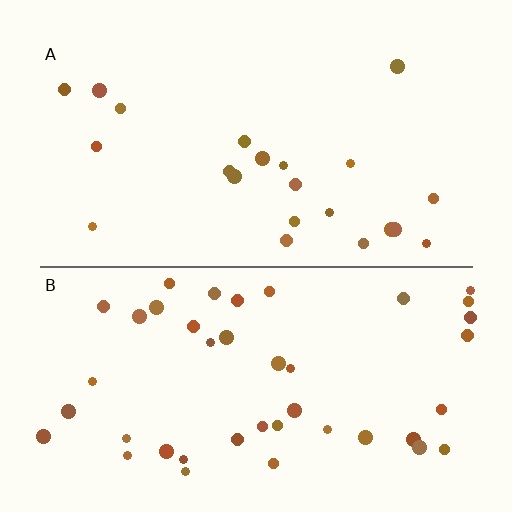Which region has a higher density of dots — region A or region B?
B (the bottom).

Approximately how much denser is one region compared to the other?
Approximately 1.9× — region B over region A.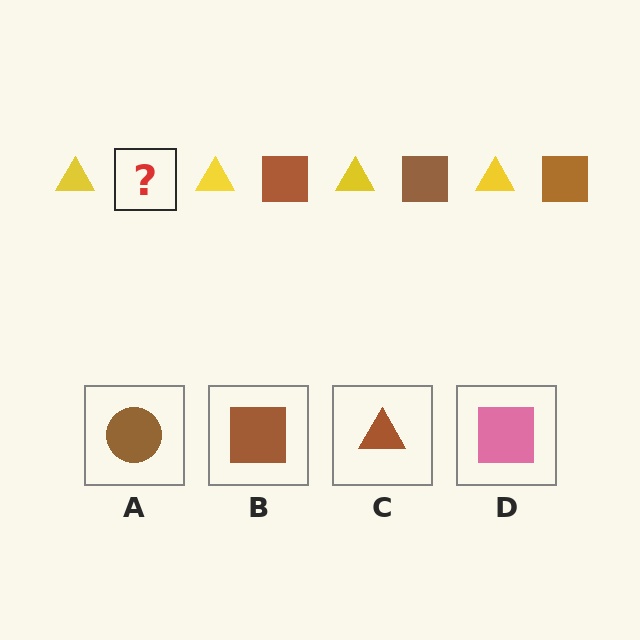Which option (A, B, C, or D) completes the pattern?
B.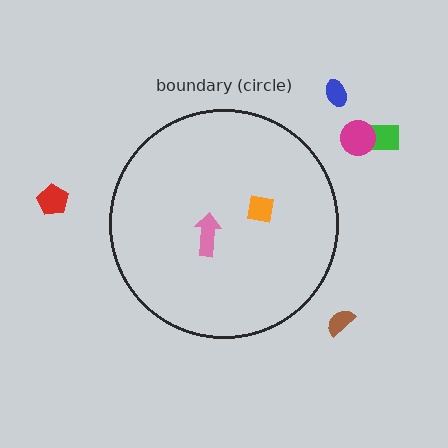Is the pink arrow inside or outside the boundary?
Inside.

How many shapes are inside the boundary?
2 inside, 5 outside.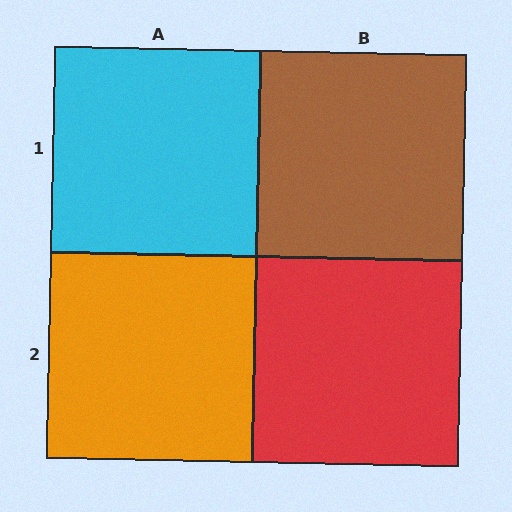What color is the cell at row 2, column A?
Orange.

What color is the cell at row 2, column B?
Red.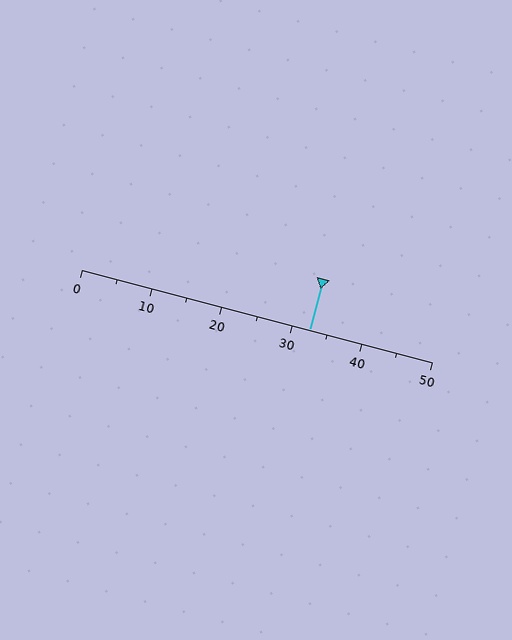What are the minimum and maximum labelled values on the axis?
The axis runs from 0 to 50.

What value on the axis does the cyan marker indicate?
The marker indicates approximately 32.5.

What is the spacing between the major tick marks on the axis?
The major ticks are spaced 10 apart.